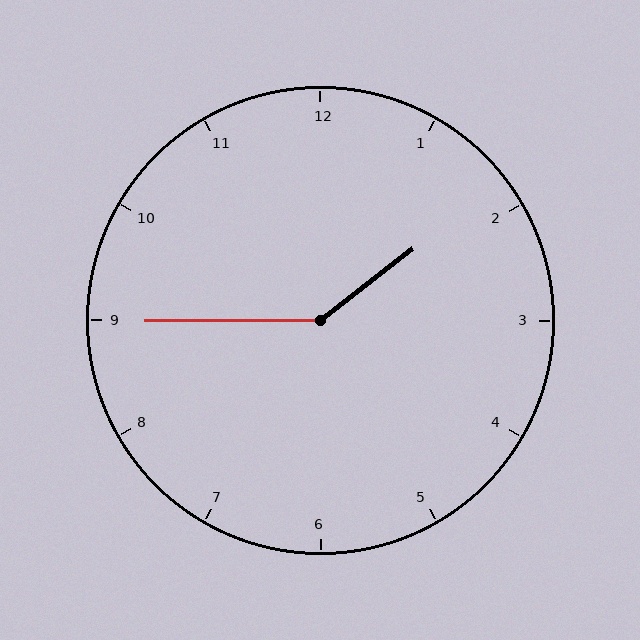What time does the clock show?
1:45.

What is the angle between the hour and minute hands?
Approximately 142 degrees.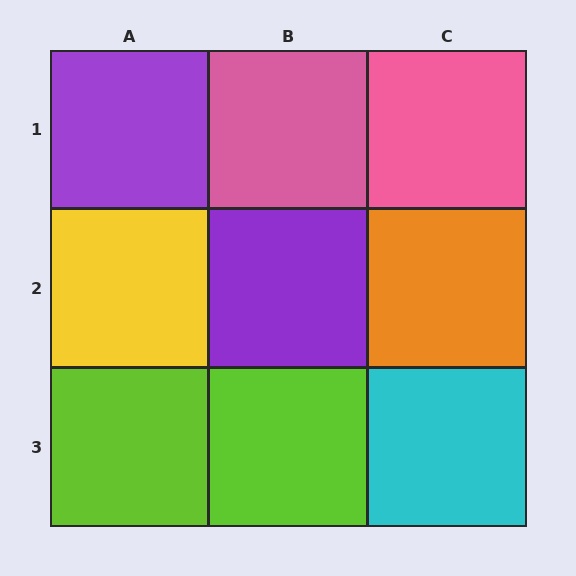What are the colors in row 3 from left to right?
Lime, lime, cyan.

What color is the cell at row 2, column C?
Orange.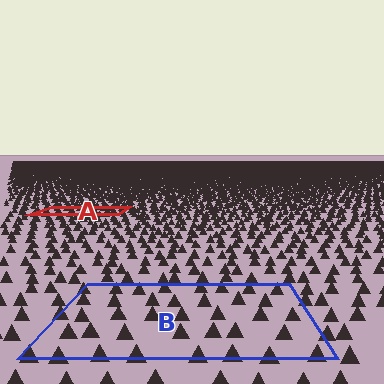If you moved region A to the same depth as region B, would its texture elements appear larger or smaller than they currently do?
They would appear larger. At a closer depth, the same texture elements are projected at a bigger on-screen size.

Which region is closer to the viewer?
Region B is closer. The texture elements there are larger and more spread out.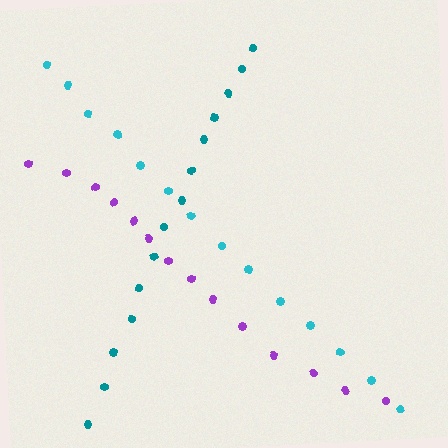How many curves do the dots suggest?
There are 3 distinct paths.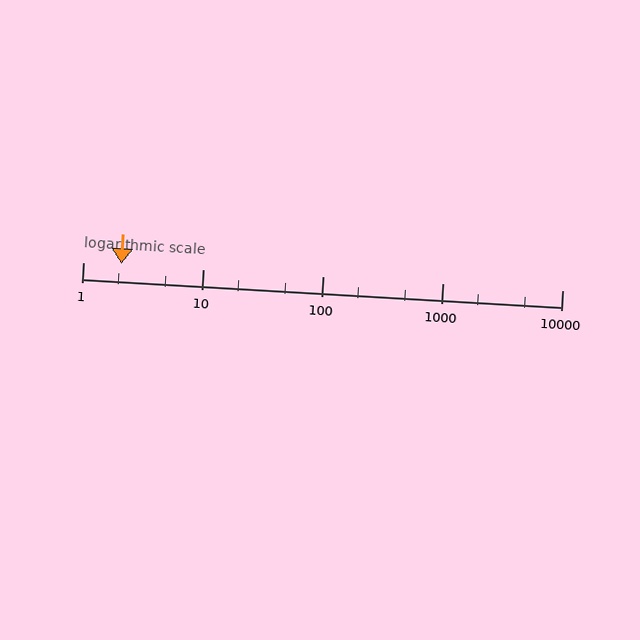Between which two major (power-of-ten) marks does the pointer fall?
The pointer is between 1 and 10.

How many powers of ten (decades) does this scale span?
The scale spans 4 decades, from 1 to 10000.